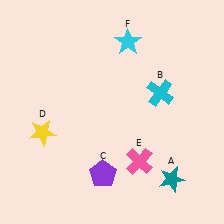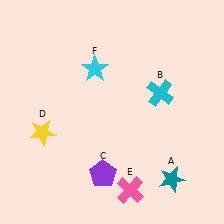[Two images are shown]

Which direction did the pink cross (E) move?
The pink cross (E) moved down.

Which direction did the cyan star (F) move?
The cyan star (F) moved left.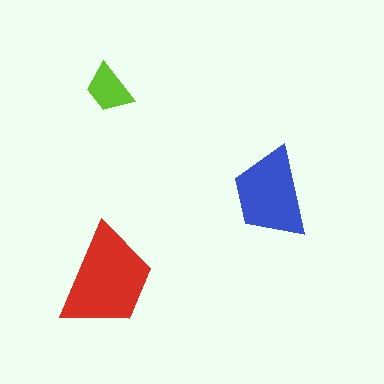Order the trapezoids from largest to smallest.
the red one, the blue one, the lime one.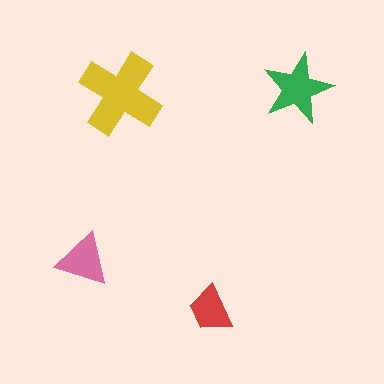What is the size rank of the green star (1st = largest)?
2nd.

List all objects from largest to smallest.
The yellow cross, the green star, the pink triangle, the red trapezoid.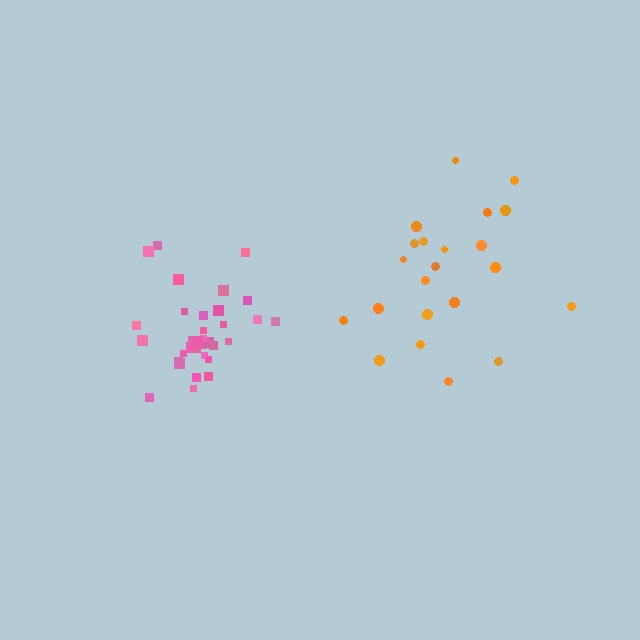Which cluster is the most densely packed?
Pink.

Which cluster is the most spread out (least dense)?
Orange.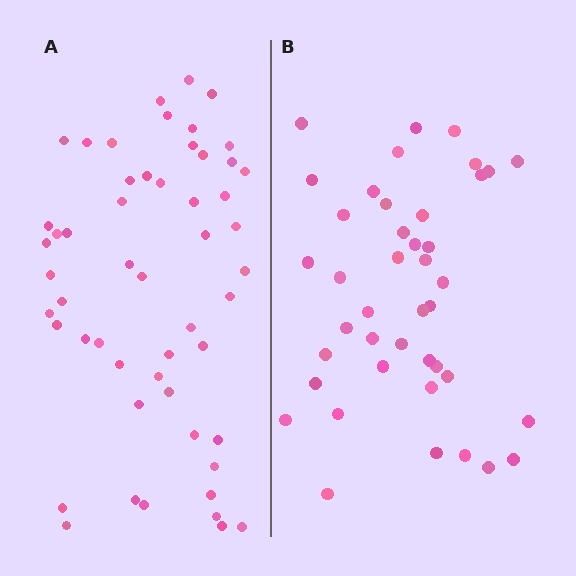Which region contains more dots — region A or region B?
Region A (the left region) has more dots.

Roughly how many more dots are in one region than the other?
Region A has roughly 12 or so more dots than region B.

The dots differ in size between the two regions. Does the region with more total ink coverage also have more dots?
No. Region B has more total ink coverage because its dots are larger, but region A actually contains more individual dots. Total area can be misleading — the number of items is what matters here.